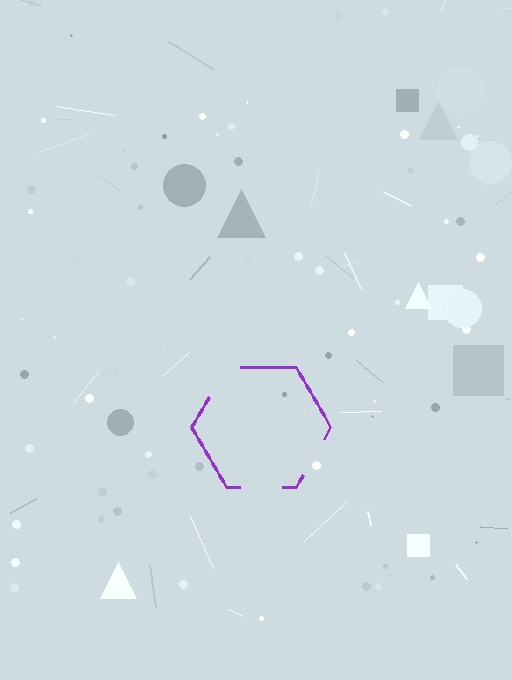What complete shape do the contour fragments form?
The contour fragments form a hexagon.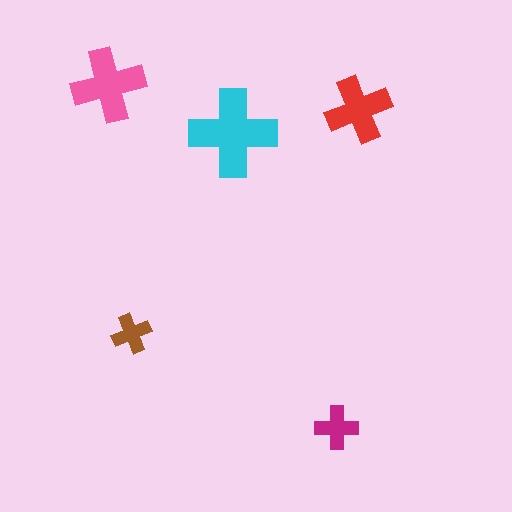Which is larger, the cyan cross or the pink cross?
The cyan one.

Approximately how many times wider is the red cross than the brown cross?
About 1.5 times wider.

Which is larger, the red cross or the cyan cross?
The cyan one.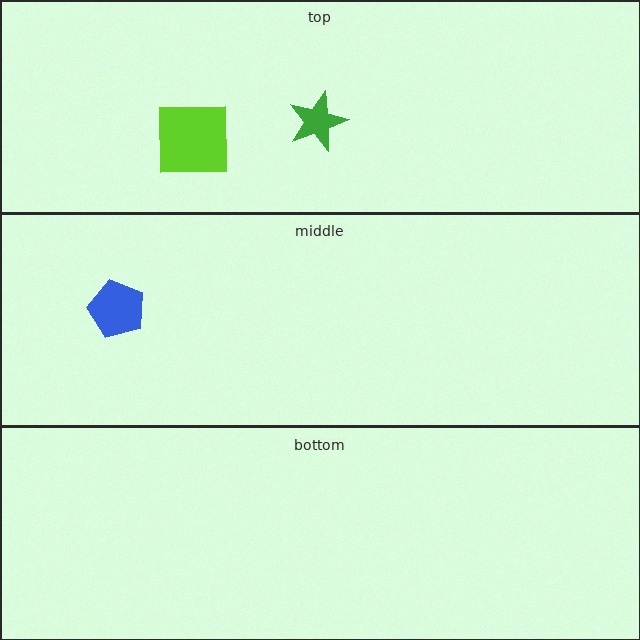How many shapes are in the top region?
2.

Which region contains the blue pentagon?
The middle region.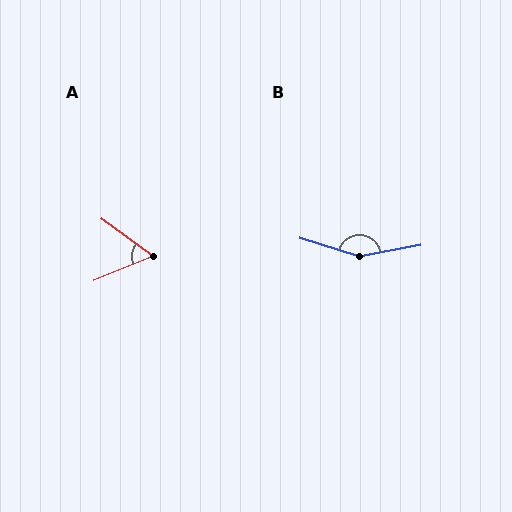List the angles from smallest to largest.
A (58°), B (152°).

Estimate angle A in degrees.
Approximately 58 degrees.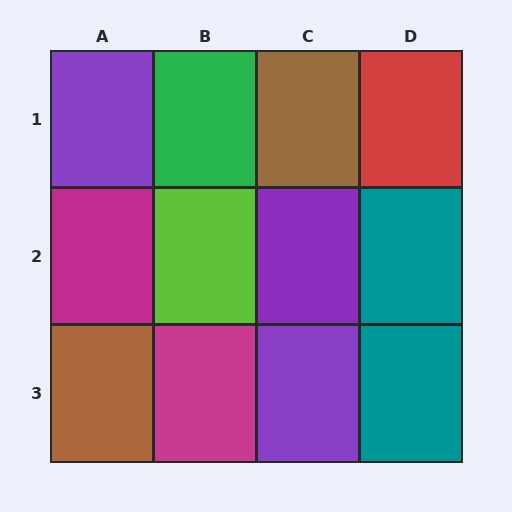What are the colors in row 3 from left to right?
Brown, magenta, purple, teal.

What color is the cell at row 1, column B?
Green.